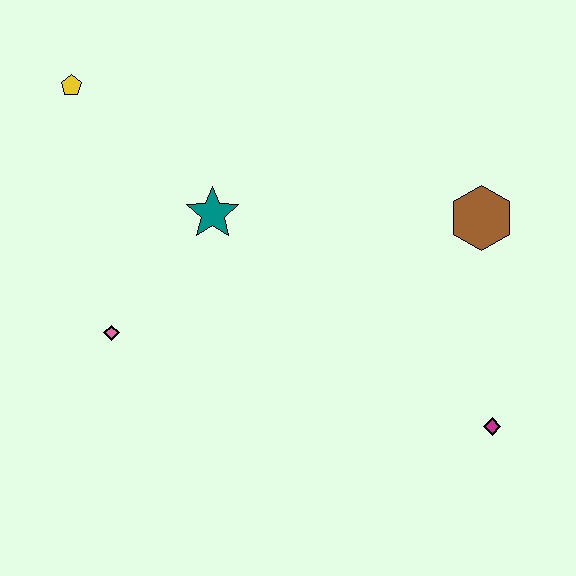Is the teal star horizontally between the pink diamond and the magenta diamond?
Yes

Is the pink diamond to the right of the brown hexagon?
No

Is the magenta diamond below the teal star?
Yes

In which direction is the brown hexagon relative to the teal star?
The brown hexagon is to the right of the teal star.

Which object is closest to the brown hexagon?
The magenta diamond is closest to the brown hexagon.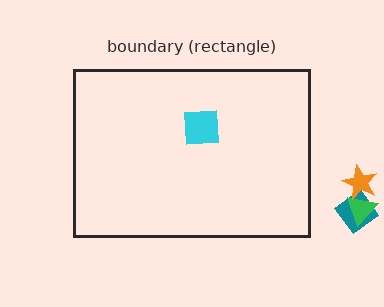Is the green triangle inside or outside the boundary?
Outside.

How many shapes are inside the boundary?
1 inside, 3 outside.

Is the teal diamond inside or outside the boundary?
Outside.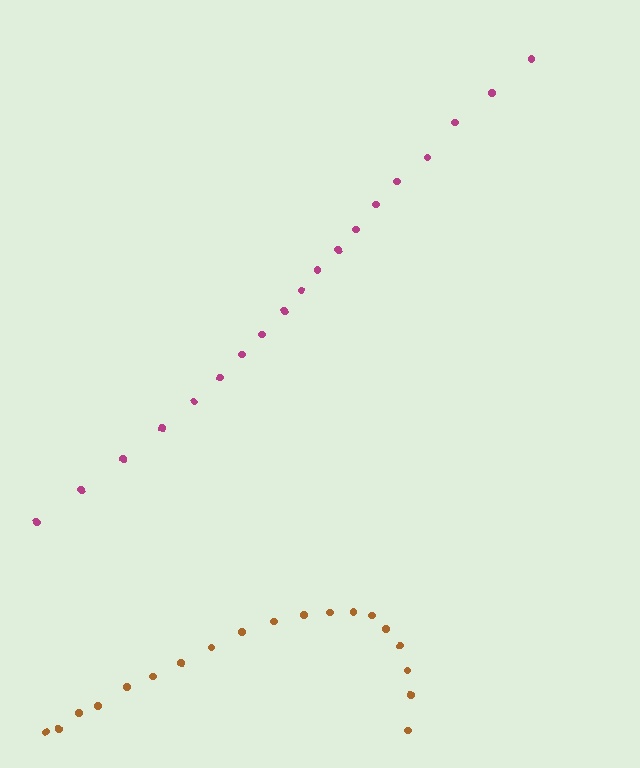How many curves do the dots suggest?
There are 2 distinct paths.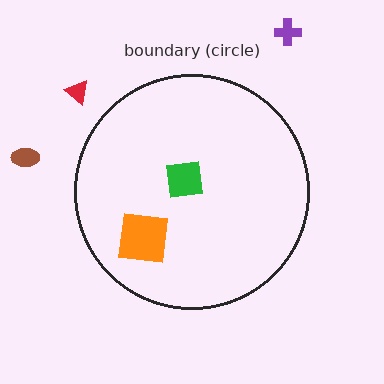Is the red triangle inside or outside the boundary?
Outside.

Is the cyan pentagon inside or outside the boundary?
Inside.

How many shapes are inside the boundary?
3 inside, 3 outside.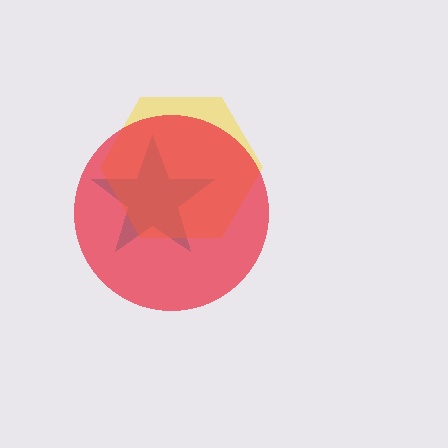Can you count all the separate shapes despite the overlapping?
Yes, there are 3 separate shapes.